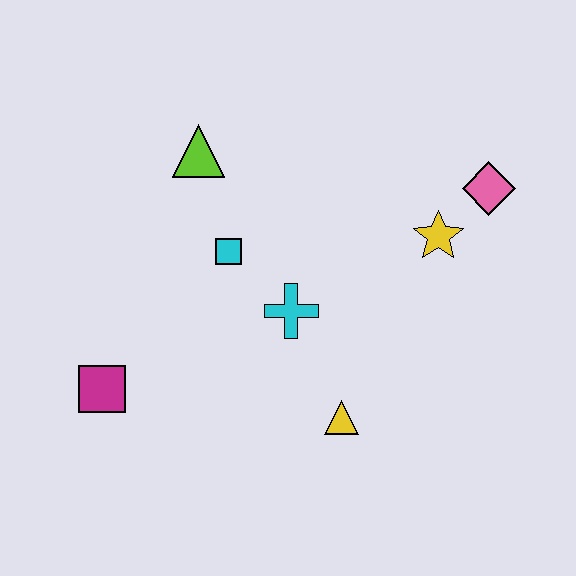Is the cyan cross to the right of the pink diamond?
No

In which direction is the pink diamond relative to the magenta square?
The pink diamond is to the right of the magenta square.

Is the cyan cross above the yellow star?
No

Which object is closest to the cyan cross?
The cyan square is closest to the cyan cross.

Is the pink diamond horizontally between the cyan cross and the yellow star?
No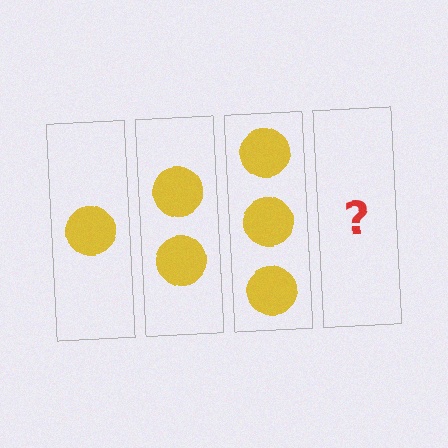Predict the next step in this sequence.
The next step is 4 circles.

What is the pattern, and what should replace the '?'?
The pattern is that each step adds one more circle. The '?' should be 4 circles.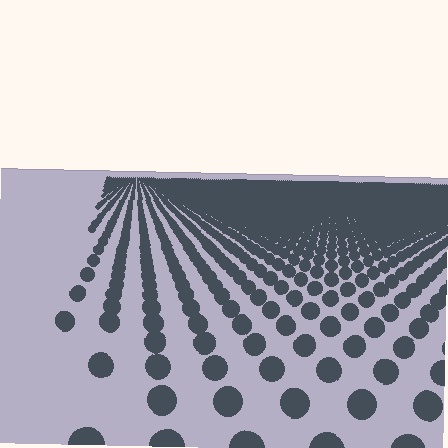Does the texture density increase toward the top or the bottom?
Density increases toward the top.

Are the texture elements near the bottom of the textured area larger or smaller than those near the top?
Larger. Near the bottom, elements are closer to the viewer and appear at a bigger on-screen size.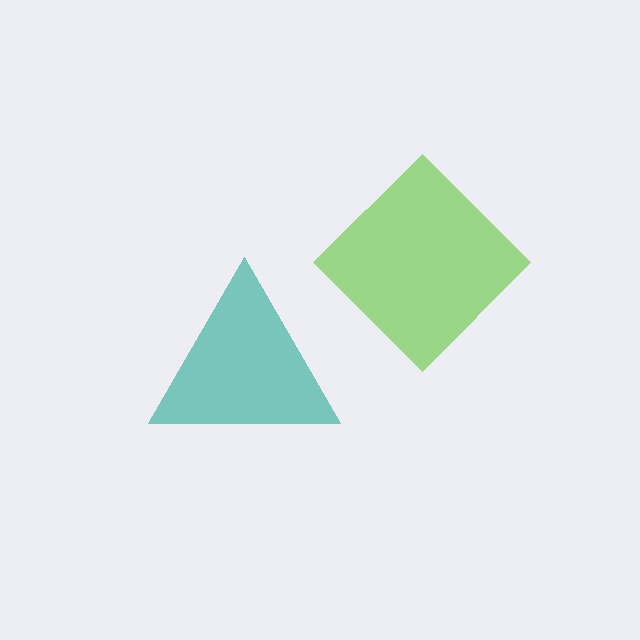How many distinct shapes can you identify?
There are 2 distinct shapes: a teal triangle, a lime diamond.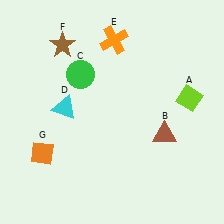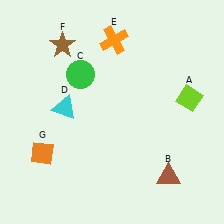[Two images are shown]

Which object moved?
The brown triangle (B) moved down.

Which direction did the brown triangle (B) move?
The brown triangle (B) moved down.